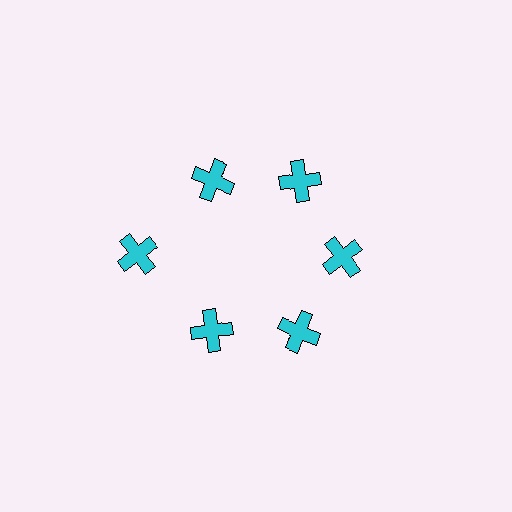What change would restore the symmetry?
The symmetry would be restored by moving it inward, back onto the ring so that all 6 crosses sit at equal angles and equal distance from the center.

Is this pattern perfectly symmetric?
No. The 6 cyan crosses are arranged in a ring, but one element near the 9 o'clock position is pushed outward from the center, breaking the 6-fold rotational symmetry.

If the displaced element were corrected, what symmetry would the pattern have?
It would have 6-fold rotational symmetry — the pattern would map onto itself every 60 degrees.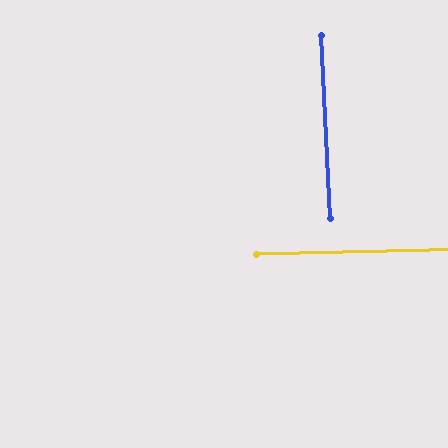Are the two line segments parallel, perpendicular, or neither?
Perpendicular — they meet at approximately 88°.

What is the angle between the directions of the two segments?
Approximately 88 degrees.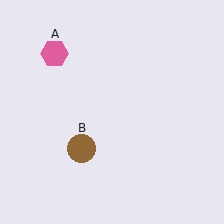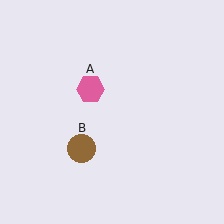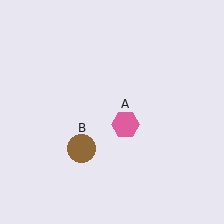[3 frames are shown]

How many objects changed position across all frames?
1 object changed position: pink hexagon (object A).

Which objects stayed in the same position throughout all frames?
Brown circle (object B) remained stationary.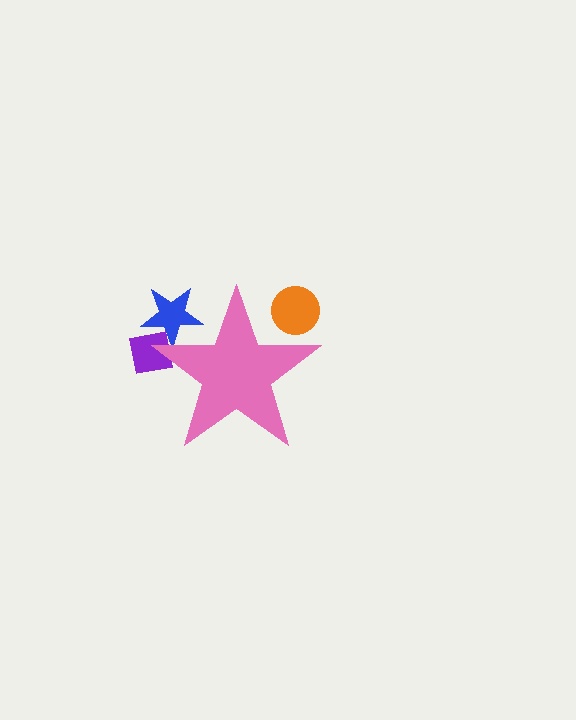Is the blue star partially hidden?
Yes, the blue star is partially hidden behind the pink star.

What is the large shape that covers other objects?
A pink star.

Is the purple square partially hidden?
Yes, the purple square is partially hidden behind the pink star.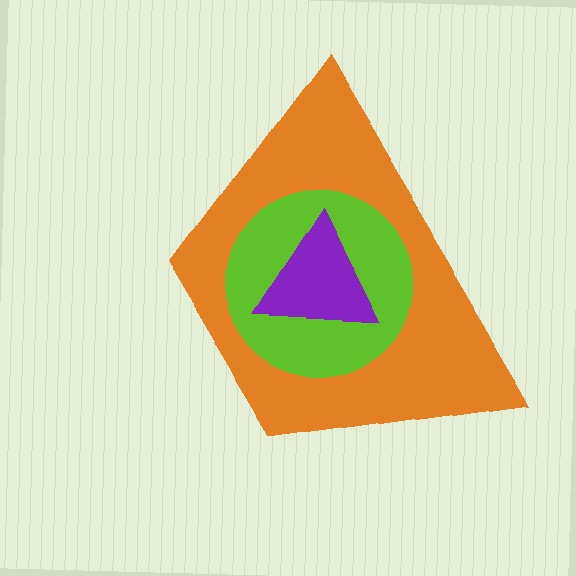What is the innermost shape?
The purple triangle.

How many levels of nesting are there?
3.